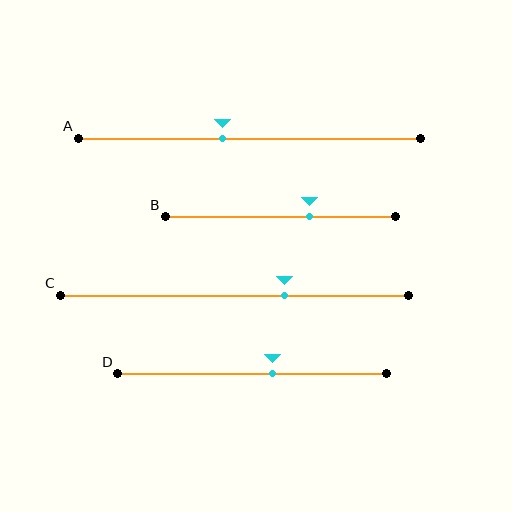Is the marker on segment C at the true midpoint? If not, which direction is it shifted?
No, the marker on segment C is shifted to the right by about 14% of the segment length.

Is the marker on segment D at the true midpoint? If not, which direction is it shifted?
No, the marker on segment D is shifted to the right by about 8% of the segment length.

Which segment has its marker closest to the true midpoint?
Segment D has its marker closest to the true midpoint.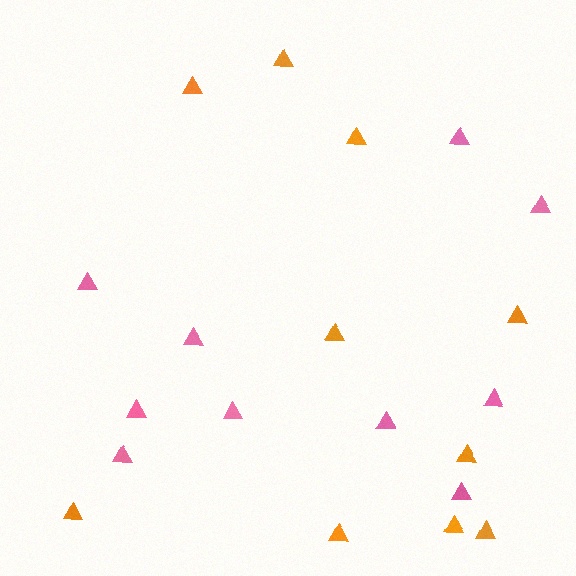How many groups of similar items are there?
There are 2 groups: one group of pink triangles (10) and one group of orange triangles (10).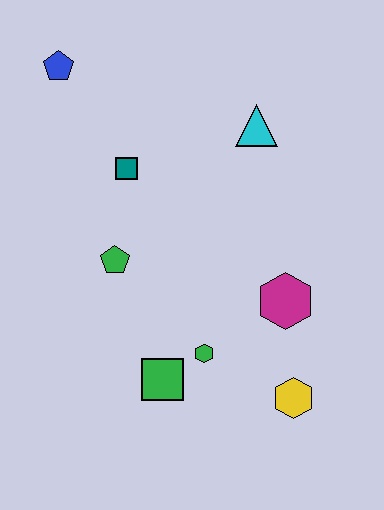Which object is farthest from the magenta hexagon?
The blue pentagon is farthest from the magenta hexagon.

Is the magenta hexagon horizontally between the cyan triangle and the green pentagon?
No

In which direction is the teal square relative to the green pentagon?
The teal square is above the green pentagon.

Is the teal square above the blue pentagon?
No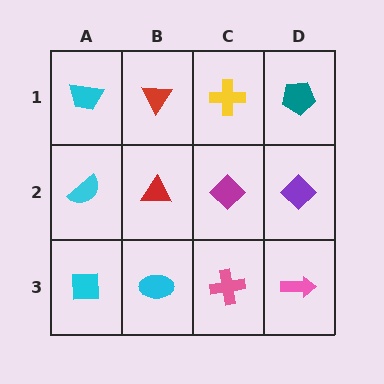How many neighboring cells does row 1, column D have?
2.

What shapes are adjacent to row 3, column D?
A purple diamond (row 2, column D), a pink cross (row 3, column C).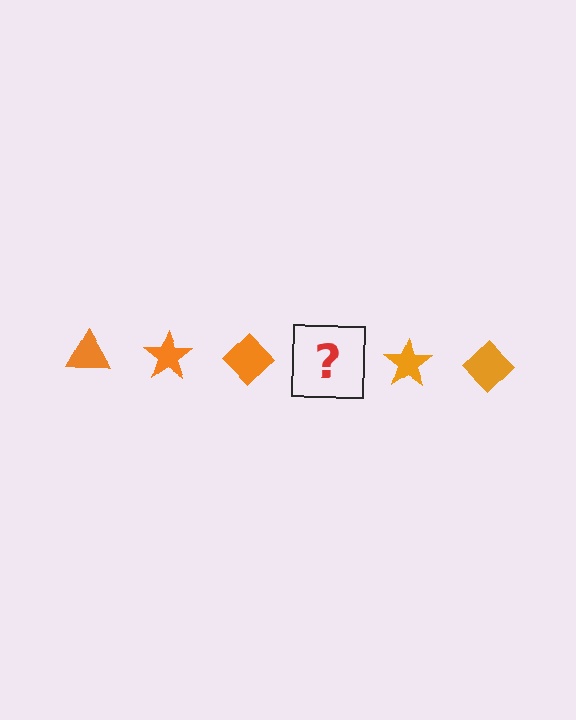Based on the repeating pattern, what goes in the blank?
The blank should be an orange triangle.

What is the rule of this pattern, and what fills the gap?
The rule is that the pattern cycles through triangle, star, diamond shapes in orange. The gap should be filled with an orange triangle.